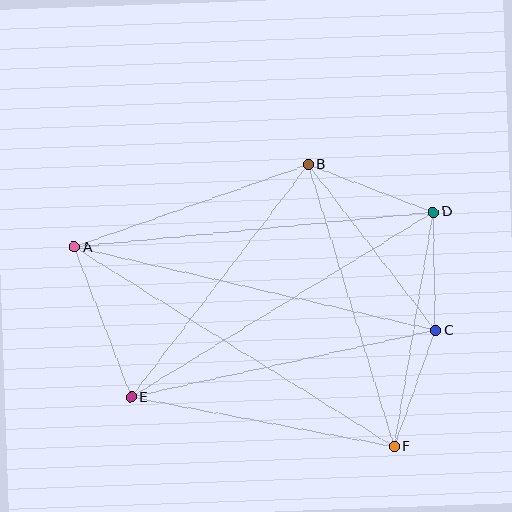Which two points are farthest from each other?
Points A and F are farthest from each other.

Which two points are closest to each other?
Points C and D are closest to each other.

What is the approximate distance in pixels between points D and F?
The distance between D and F is approximately 238 pixels.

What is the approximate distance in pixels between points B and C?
The distance between B and C is approximately 209 pixels.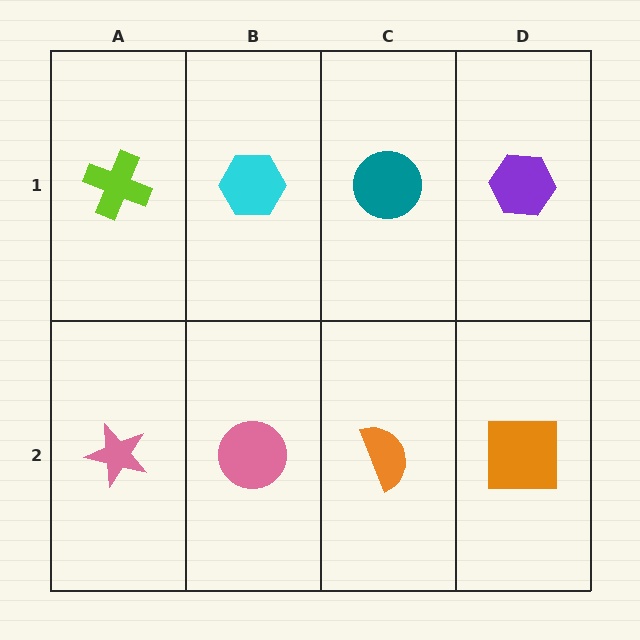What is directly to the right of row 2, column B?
An orange semicircle.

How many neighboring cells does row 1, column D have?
2.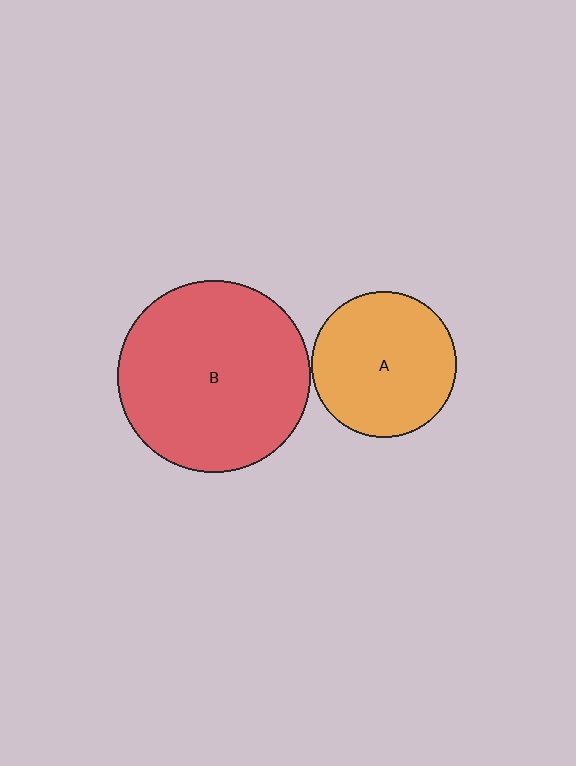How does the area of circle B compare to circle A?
Approximately 1.7 times.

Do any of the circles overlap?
No, none of the circles overlap.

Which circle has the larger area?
Circle B (red).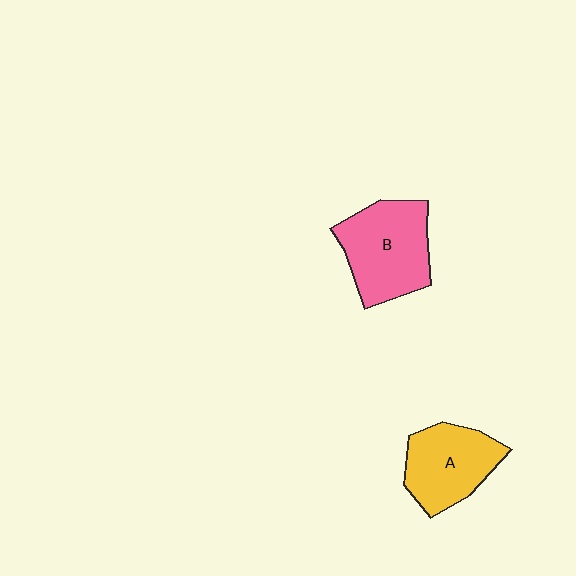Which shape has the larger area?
Shape B (pink).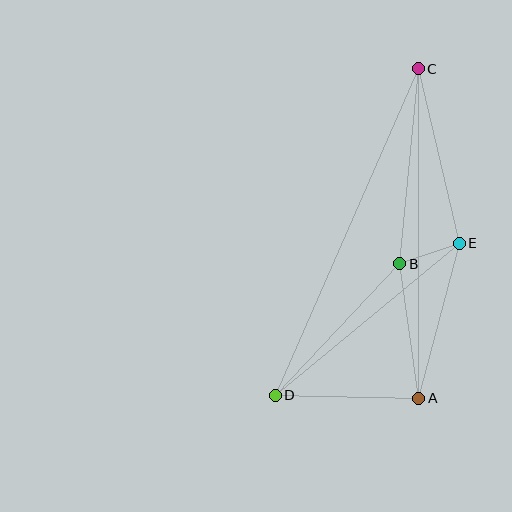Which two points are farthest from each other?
Points C and D are farthest from each other.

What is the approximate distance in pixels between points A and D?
The distance between A and D is approximately 144 pixels.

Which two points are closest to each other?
Points B and E are closest to each other.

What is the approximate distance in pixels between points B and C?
The distance between B and C is approximately 196 pixels.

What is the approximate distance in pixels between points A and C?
The distance between A and C is approximately 330 pixels.